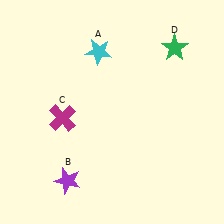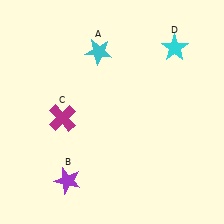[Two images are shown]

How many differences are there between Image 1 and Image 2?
There is 1 difference between the two images.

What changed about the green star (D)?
In Image 1, D is green. In Image 2, it changed to cyan.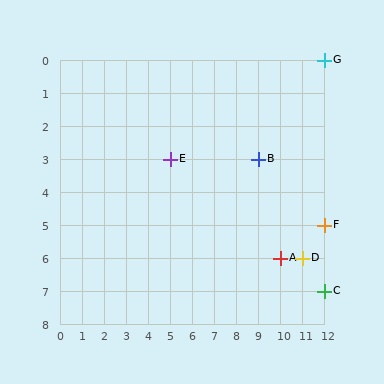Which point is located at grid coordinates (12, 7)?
Point C is at (12, 7).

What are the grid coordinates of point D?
Point D is at grid coordinates (11, 6).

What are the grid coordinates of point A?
Point A is at grid coordinates (10, 6).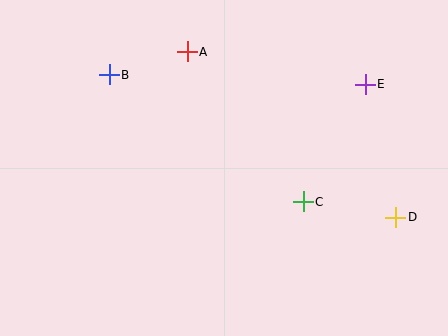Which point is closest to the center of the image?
Point C at (303, 202) is closest to the center.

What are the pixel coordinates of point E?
Point E is at (365, 84).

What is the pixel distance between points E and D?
The distance between E and D is 137 pixels.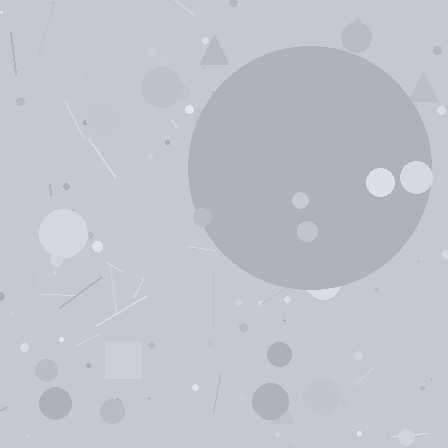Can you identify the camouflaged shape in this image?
The camouflaged shape is a circle.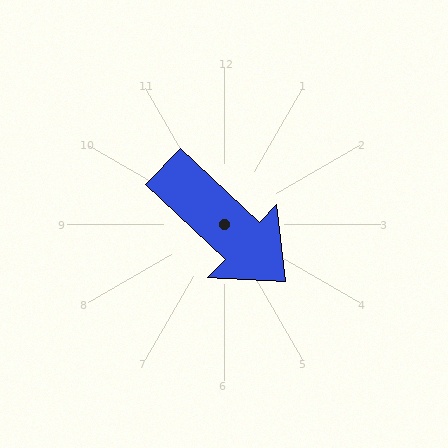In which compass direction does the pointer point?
Southeast.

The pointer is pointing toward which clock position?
Roughly 4 o'clock.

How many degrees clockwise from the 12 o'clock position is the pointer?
Approximately 133 degrees.